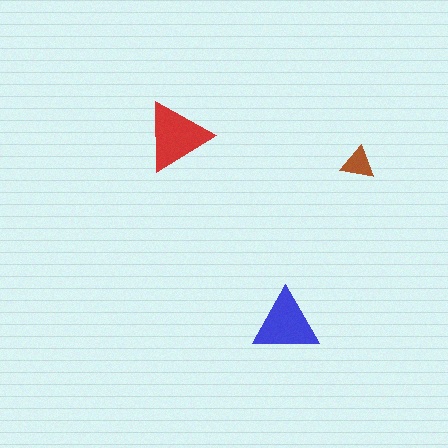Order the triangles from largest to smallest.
the red one, the blue one, the brown one.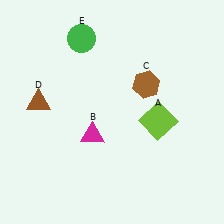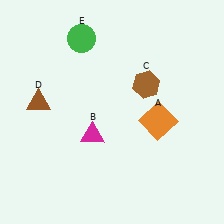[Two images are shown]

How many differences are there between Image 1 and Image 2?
There is 1 difference between the two images.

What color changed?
The square (A) changed from lime in Image 1 to orange in Image 2.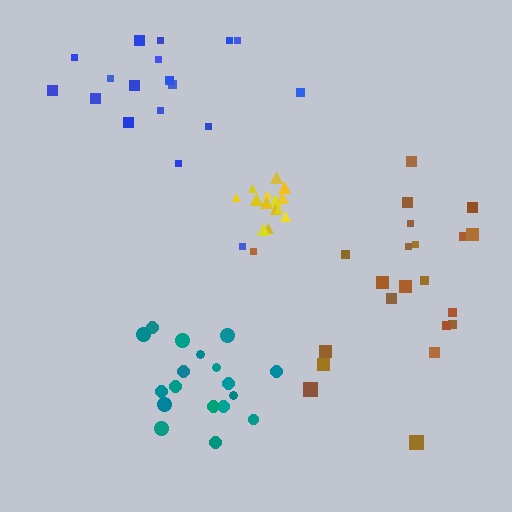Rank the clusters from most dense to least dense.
yellow, teal, blue, brown.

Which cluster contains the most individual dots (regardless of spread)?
Brown (22).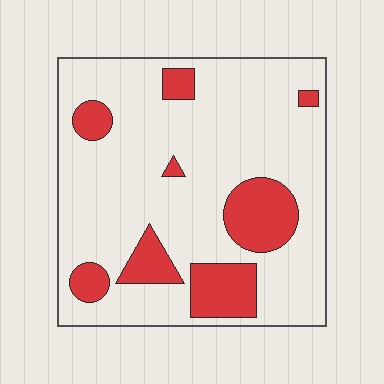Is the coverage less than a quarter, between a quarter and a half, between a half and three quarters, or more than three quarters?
Less than a quarter.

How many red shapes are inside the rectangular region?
8.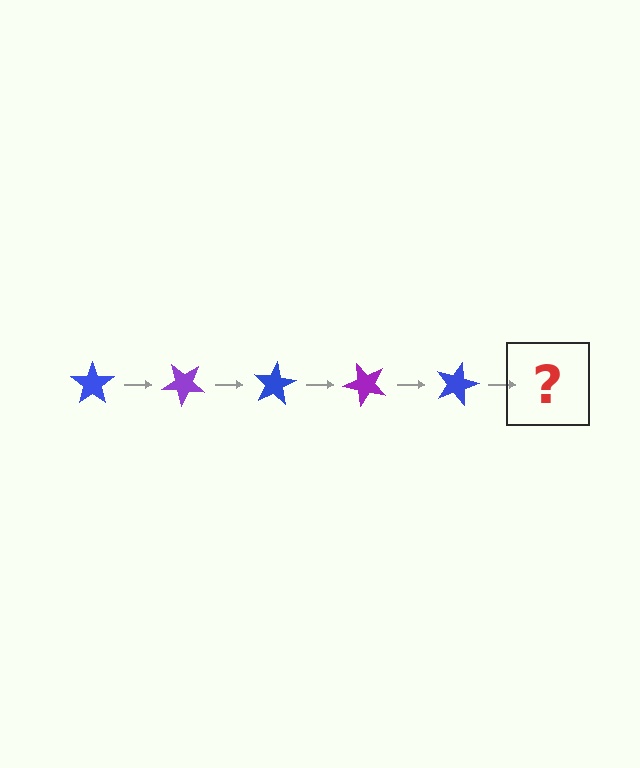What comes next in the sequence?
The next element should be a purple star, rotated 200 degrees from the start.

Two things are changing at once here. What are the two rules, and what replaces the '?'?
The two rules are that it rotates 40 degrees each step and the color cycles through blue and purple. The '?' should be a purple star, rotated 200 degrees from the start.